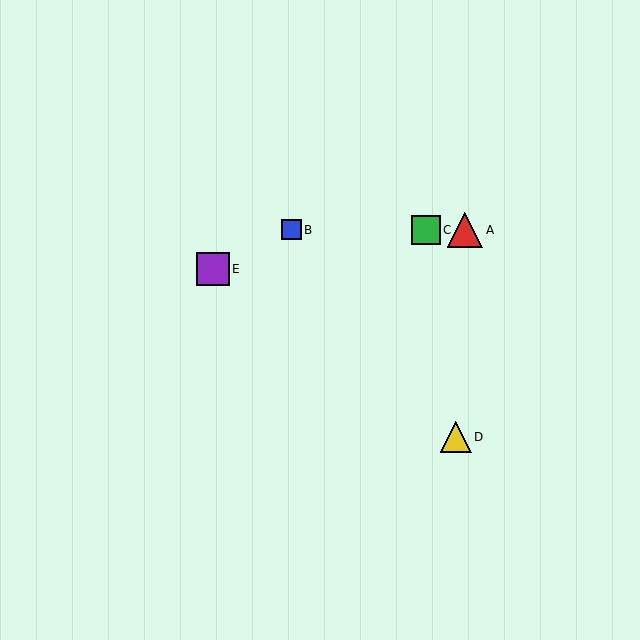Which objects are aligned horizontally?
Objects A, B, C are aligned horizontally.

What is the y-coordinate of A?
Object A is at y≈230.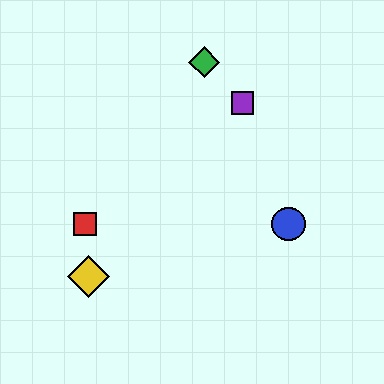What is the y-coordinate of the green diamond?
The green diamond is at y≈62.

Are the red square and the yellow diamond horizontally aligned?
No, the red square is at y≈224 and the yellow diamond is at y≈277.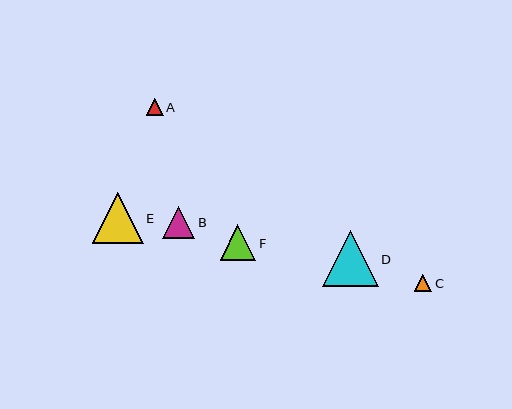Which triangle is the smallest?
Triangle A is the smallest with a size of approximately 17 pixels.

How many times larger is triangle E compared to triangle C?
Triangle E is approximately 2.9 times the size of triangle C.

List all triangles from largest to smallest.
From largest to smallest: D, E, F, B, C, A.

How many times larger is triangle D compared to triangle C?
Triangle D is approximately 3.2 times the size of triangle C.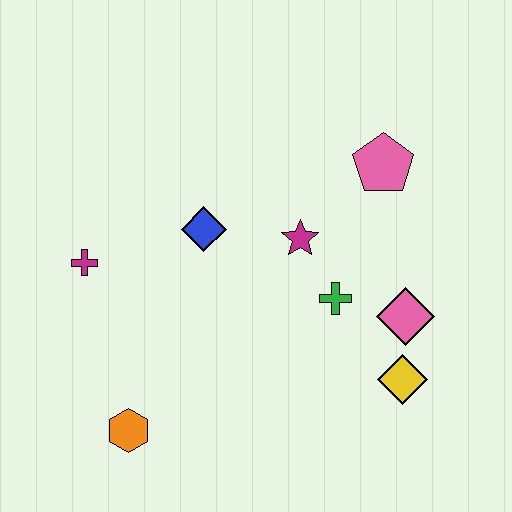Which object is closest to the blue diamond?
The magenta star is closest to the blue diamond.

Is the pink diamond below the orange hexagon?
No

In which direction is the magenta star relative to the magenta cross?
The magenta star is to the right of the magenta cross.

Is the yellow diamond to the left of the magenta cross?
No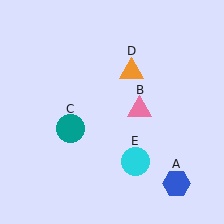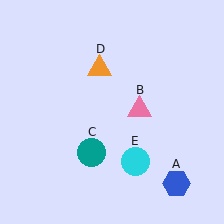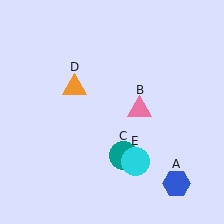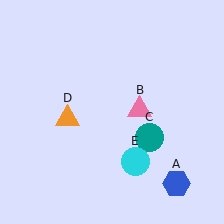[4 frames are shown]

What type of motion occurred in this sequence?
The teal circle (object C), orange triangle (object D) rotated counterclockwise around the center of the scene.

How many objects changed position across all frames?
2 objects changed position: teal circle (object C), orange triangle (object D).